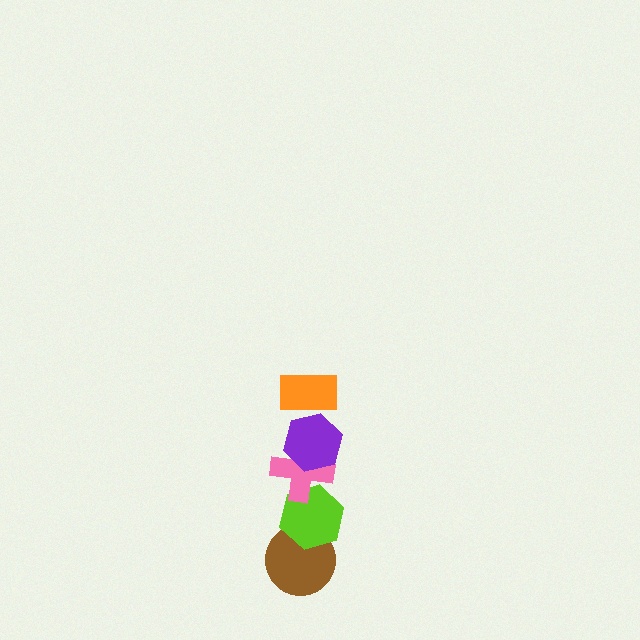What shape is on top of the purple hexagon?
The orange rectangle is on top of the purple hexagon.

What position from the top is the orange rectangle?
The orange rectangle is 1st from the top.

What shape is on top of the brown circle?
The lime hexagon is on top of the brown circle.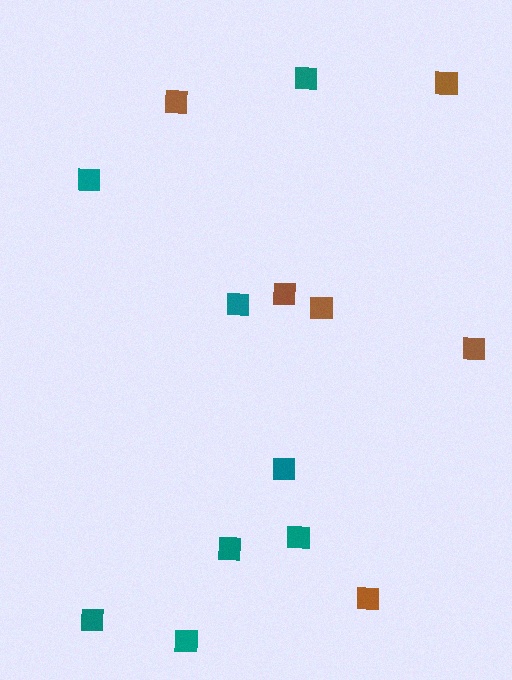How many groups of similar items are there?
There are 2 groups: one group of teal squares (8) and one group of brown squares (6).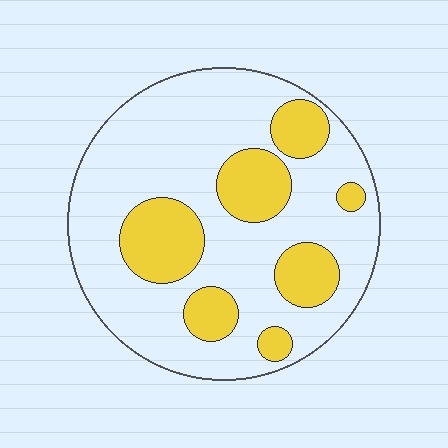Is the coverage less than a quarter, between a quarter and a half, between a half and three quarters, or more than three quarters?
Between a quarter and a half.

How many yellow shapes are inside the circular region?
7.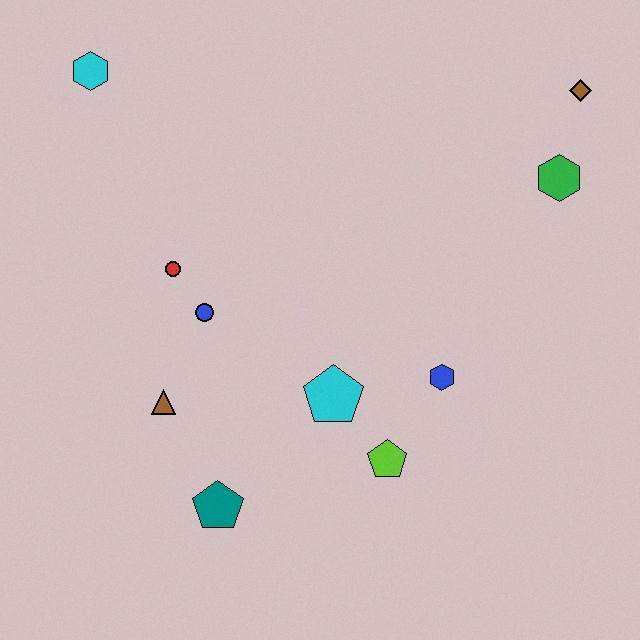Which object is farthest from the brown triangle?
The brown diamond is farthest from the brown triangle.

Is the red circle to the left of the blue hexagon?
Yes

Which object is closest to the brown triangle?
The blue circle is closest to the brown triangle.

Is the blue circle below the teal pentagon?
No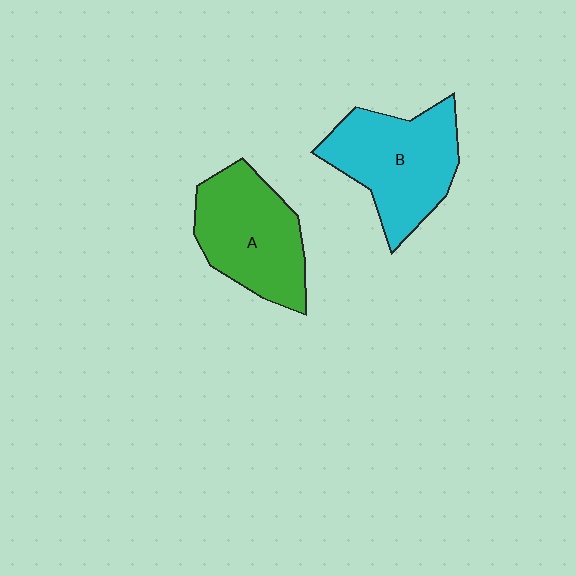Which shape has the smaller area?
Shape A (green).